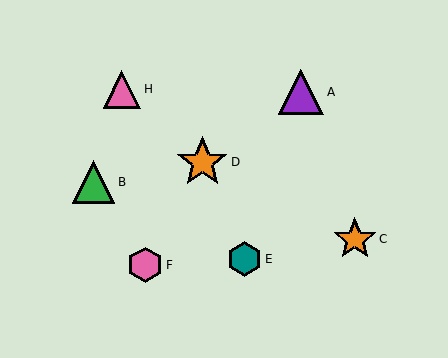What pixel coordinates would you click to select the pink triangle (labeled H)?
Click at (122, 89) to select the pink triangle H.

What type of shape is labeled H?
Shape H is a pink triangle.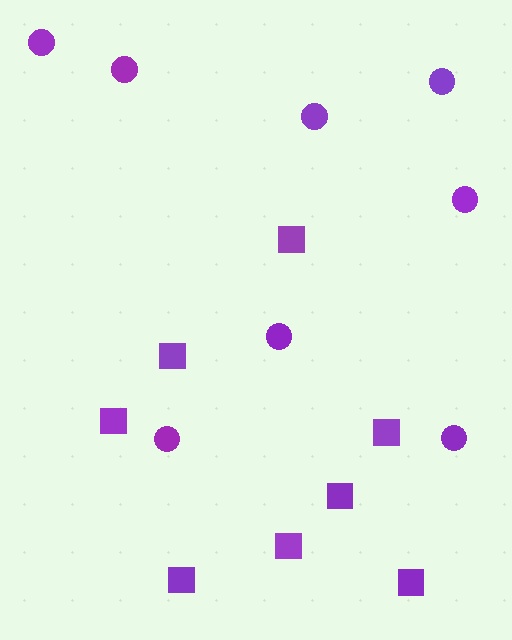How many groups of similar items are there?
There are 2 groups: one group of circles (8) and one group of squares (8).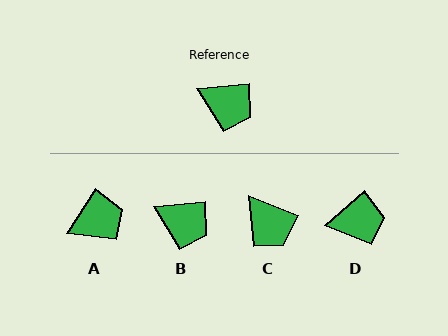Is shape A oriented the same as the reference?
No, it is off by about 51 degrees.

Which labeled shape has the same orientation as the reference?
B.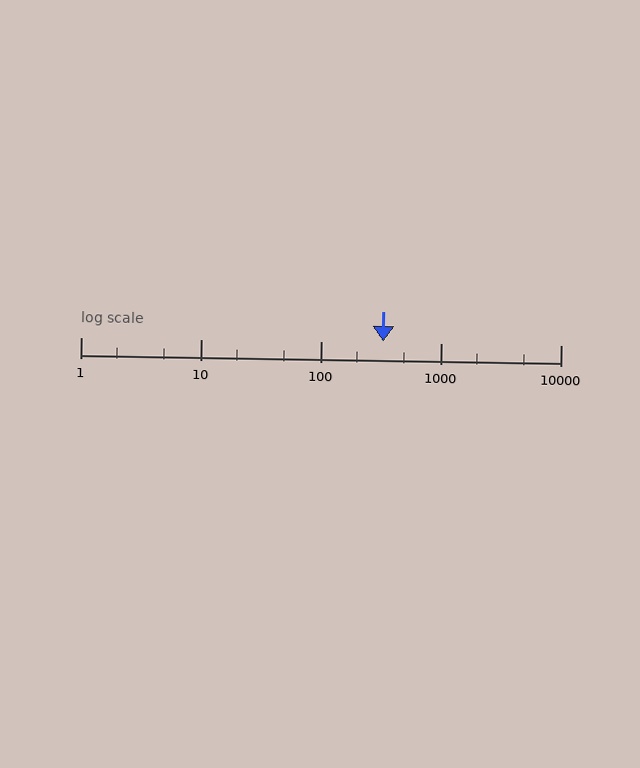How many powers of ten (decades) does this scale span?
The scale spans 4 decades, from 1 to 10000.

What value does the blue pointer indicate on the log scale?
The pointer indicates approximately 330.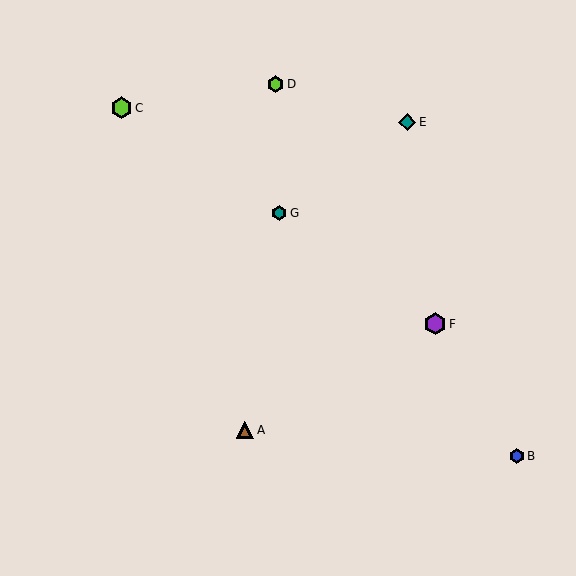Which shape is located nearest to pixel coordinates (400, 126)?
The teal diamond (labeled E) at (407, 122) is nearest to that location.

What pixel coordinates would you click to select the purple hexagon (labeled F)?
Click at (435, 324) to select the purple hexagon F.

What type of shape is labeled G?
Shape G is a teal hexagon.